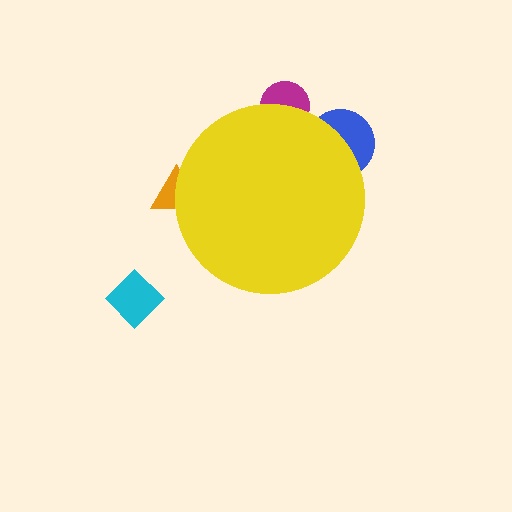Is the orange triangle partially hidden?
Yes, the orange triangle is partially hidden behind the yellow circle.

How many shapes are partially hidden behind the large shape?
3 shapes are partially hidden.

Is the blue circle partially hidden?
Yes, the blue circle is partially hidden behind the yellow circle.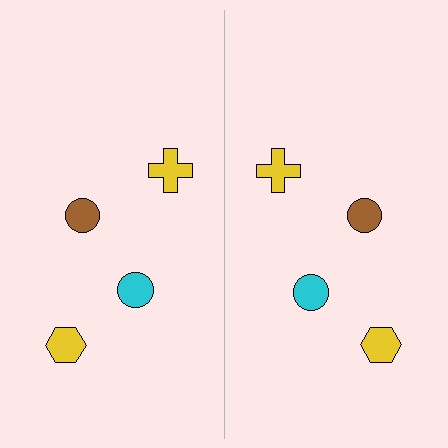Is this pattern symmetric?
Yes, this pattern has bilateral (reflection) symmetry.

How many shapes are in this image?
There are 8 shapes in this image.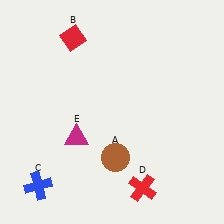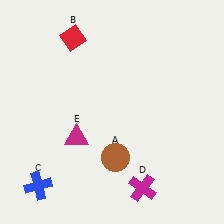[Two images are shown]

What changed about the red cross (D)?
In Image 1, D is red. In Image 2, it changed to magenta.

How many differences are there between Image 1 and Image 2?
There is 1 difference between the two images.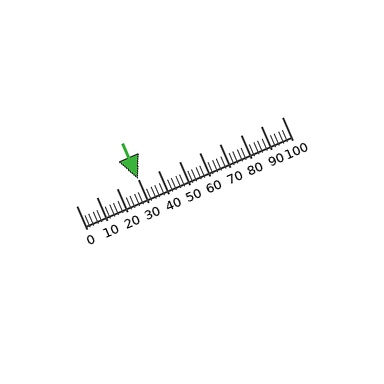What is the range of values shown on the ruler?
The ruler shows values from 0 to 100.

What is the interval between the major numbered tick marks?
The major tick marks are spaced 10 units apart.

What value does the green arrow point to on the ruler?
The green arrow points to approximately 30.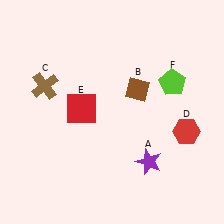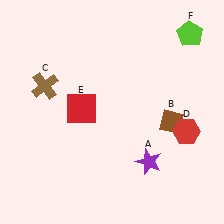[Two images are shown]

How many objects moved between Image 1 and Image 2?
2 objects moved between the two images.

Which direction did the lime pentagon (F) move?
The lime pentagon (F) moved up.